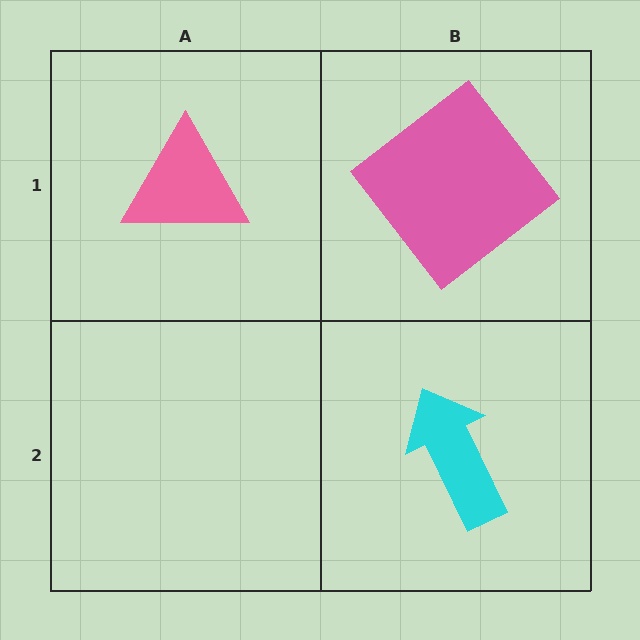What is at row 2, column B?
A cyan arrow.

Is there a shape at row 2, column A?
No, that cell is empty.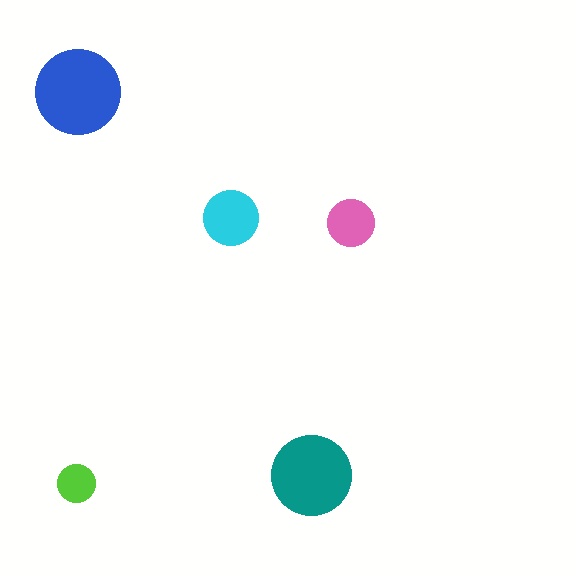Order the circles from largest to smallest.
the blue one, the teal one, the cyan one, the pink one, the lime one.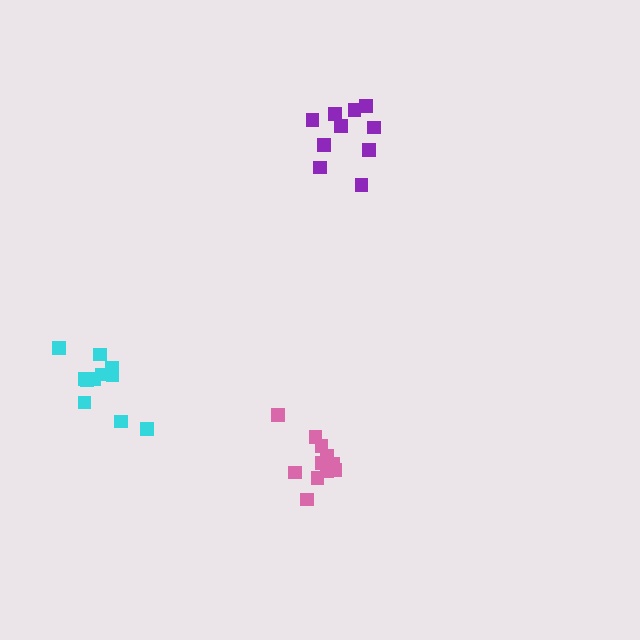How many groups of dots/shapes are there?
There are 3 groups.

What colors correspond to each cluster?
The clusters are colored: cyan, purple, pink.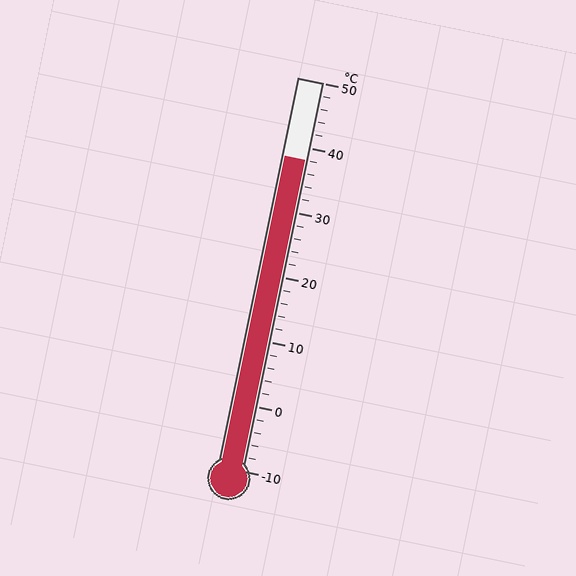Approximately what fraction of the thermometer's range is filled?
The thermometer is filled to approximately 80% of its range.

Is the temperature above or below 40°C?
The temperature is below 40°C.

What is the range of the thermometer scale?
The thermometer scale ranges from -10°C to 50°C.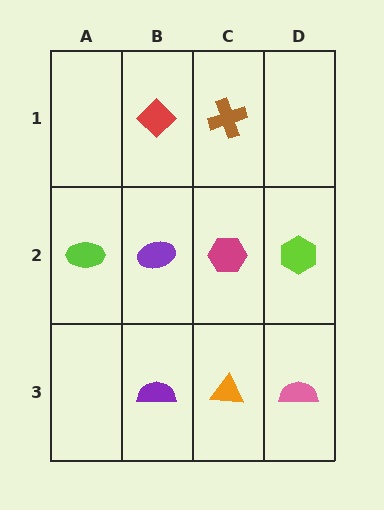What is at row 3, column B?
A purple semicircle.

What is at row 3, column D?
A pink semicircle.